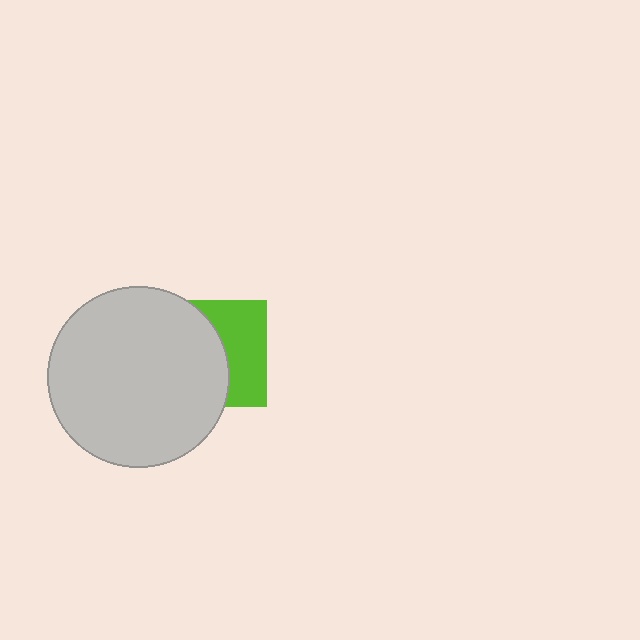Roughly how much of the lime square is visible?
A small part of it is visible (roughly 44%).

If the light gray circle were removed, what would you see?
You would see the complete lime square.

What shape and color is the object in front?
The object in front is a light gray circle.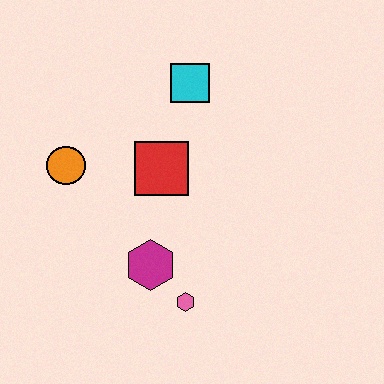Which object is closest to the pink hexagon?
The magenta hexagon is closest to the pink hexagon.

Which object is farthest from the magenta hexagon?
The cyan square is farthest from the magenta hexagon.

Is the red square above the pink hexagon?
Yes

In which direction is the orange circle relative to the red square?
The orange circle is to the left of the red square.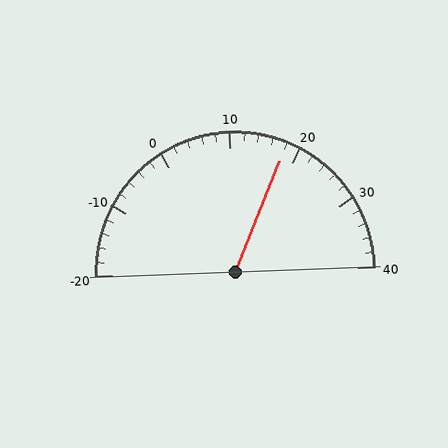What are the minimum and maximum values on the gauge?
The gauge ranges from -20 to 40.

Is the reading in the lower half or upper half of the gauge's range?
The reading is in the upper half of the range (-20 to 40).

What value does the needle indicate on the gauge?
The needle indicates approximately 18.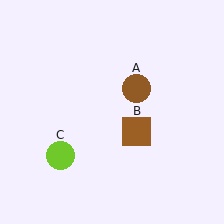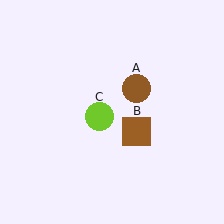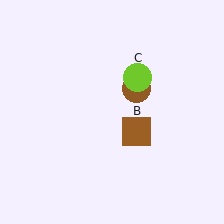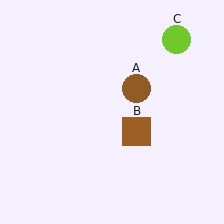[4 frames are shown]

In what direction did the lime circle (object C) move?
The lime circle (object C) moved up and to the right.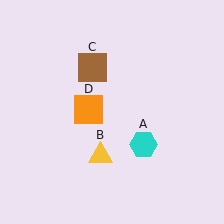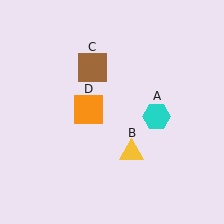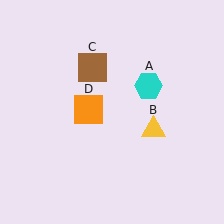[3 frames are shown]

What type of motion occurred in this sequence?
The cyan hexagon (object A), yellow triangle (object B) rotated counterclockwise around the center of the scene.